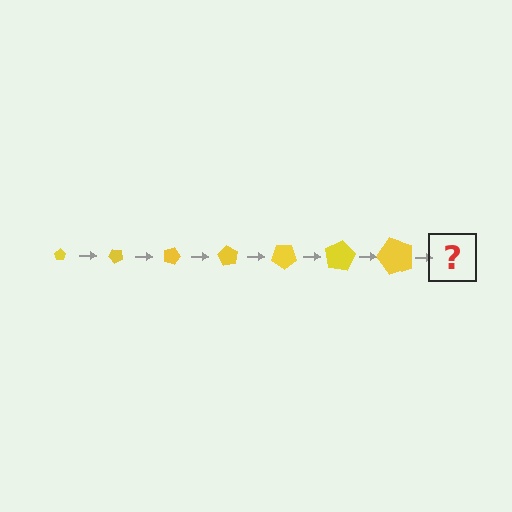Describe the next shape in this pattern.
It should be a pentagon, larger than the previous one and rotated 315 degrees from the start.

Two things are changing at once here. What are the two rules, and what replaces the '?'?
The two rules are that the pentagon grows larger each step and it rotates 45 degrees each step. The '?' should be a pentagon, larger than the previous one and rotated 315 degrees from the start.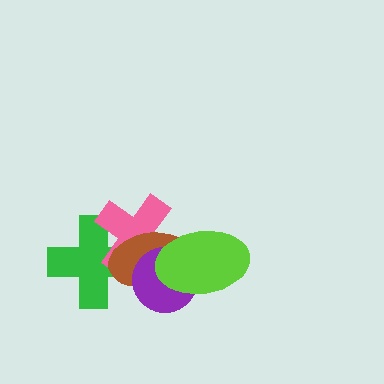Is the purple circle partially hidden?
Yes, it is partially covered by another shape.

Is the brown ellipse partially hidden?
Yes, it is partially covered by another shape.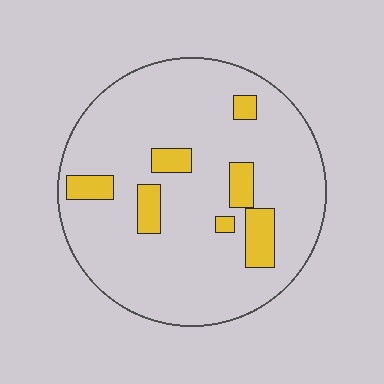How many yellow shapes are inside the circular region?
7.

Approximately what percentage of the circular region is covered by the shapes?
Approximately 15%.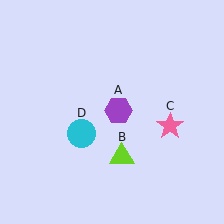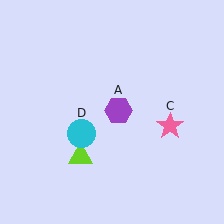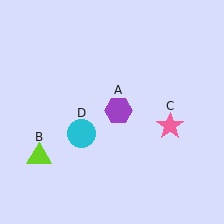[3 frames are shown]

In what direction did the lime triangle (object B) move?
The lime triangle (object B) moved left.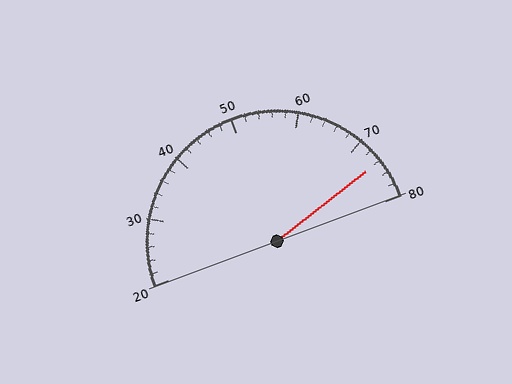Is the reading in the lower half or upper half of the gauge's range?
The reading is in the upper half of the range (20 to 80).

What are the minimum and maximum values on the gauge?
The gauge ranges from 20 to 80.